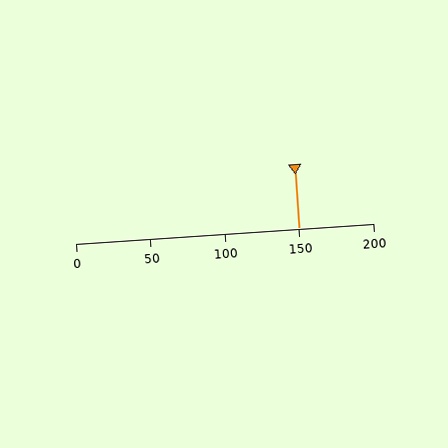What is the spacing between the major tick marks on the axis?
The major ticks are spaced 50 apart.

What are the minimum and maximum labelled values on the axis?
The axis runs from 0 to 200.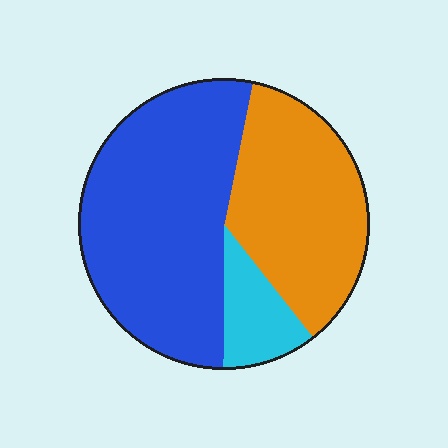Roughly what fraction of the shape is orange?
Orange takes up about three eighths (3/8) of the shape.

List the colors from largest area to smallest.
From largest to smallest: blue, orange, cyan.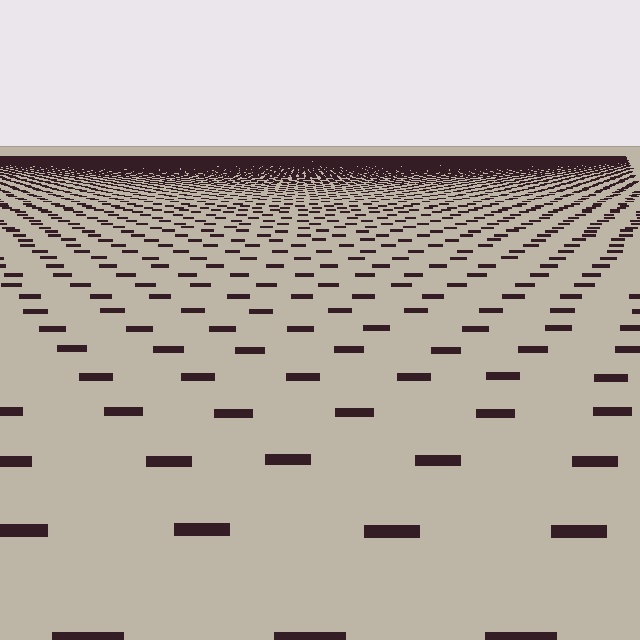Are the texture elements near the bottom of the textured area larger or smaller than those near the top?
Larger. Near the bottom, elements are closer to the viewer and appear at a bigger on-screen size.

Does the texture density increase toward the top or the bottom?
Density increases toward the top.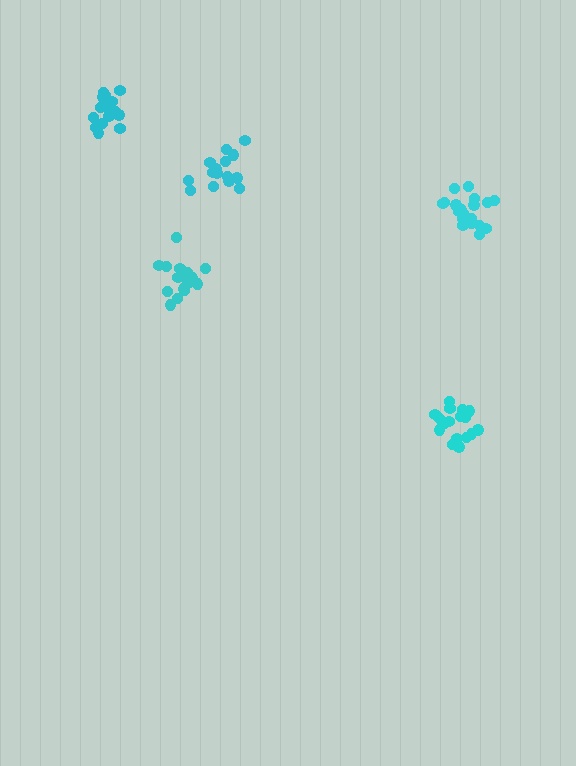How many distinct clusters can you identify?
There are 5 distinct clusters.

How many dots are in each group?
Group 1: 17 dots, Group 2: 17 dots, Group 3: 19 dots, Group 4: 15 dots, Group 5: 16 dots (84 total).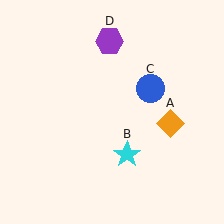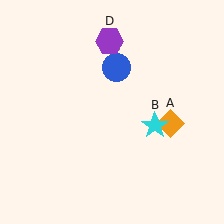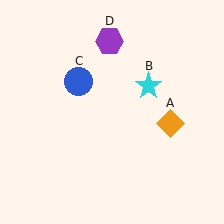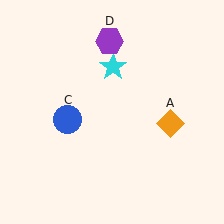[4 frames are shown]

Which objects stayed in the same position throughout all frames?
Orange diamond (object A) and purple hexagon (object D) remained stationary.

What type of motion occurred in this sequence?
The cyan star (object B), blue circle (object C) rotated counterclockwise around the center of the scene.